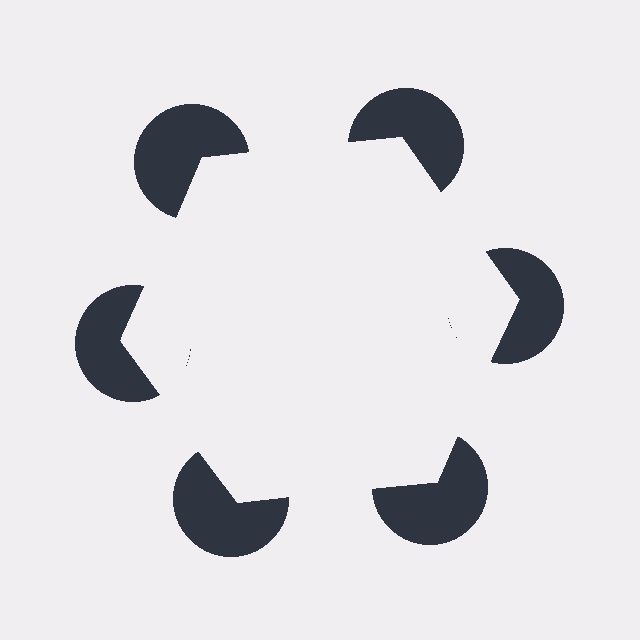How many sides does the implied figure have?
6 sides.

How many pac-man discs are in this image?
There are 6 — one at each vertex of the illusory hexagon.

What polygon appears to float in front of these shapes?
An illusory hexagon — its edges are inferred from the aligned wedge cuts in the pac-man discs, not physically drawn.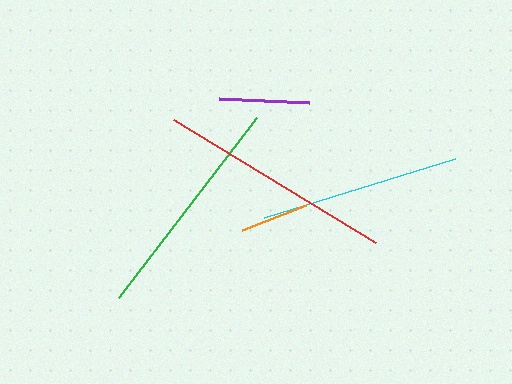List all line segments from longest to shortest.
From longest to shortest: red, green, cyan, purple, orange.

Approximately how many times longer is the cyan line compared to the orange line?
The cyan line is approximately 2.9 times the length of the orange line.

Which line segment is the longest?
The red line is the longest at approximately 237 pixels.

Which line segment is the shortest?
The orange line is the shortest at approximately 69 pixels.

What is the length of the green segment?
The green segment is approximately 227 pixels long.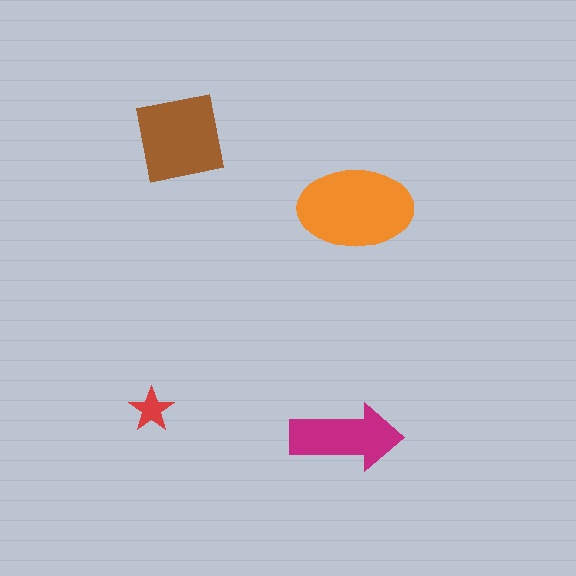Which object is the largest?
The orange ellipse.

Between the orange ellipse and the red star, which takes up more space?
The orange ellipse.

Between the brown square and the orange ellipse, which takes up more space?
The orange ellipse.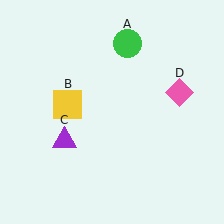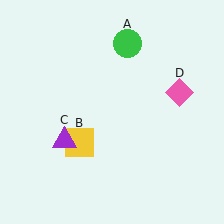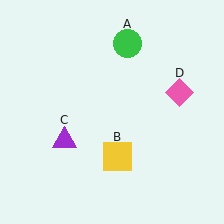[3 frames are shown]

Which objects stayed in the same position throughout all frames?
Green circle (object A) and purple triangle (object C) and pink diamond (object D) remained stationary.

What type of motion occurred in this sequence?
The yellow square (object B) rotated counterclockwise around the center of the scene.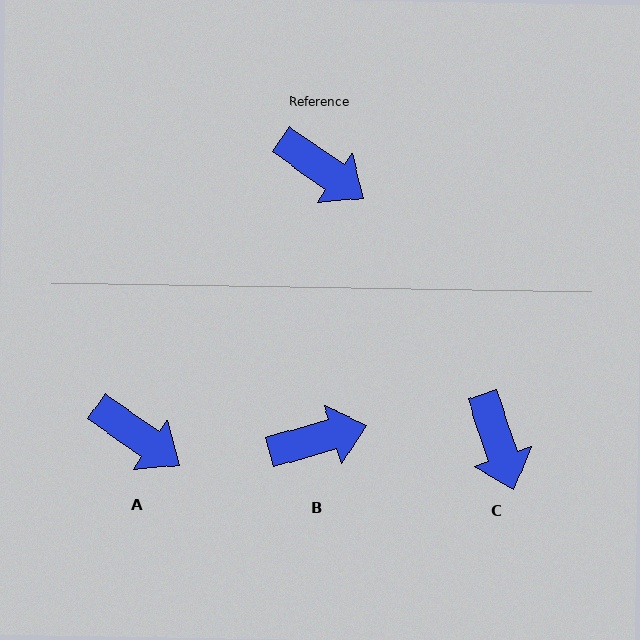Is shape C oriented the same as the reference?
No, it is off by about 37 degrees.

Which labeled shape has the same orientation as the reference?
A.